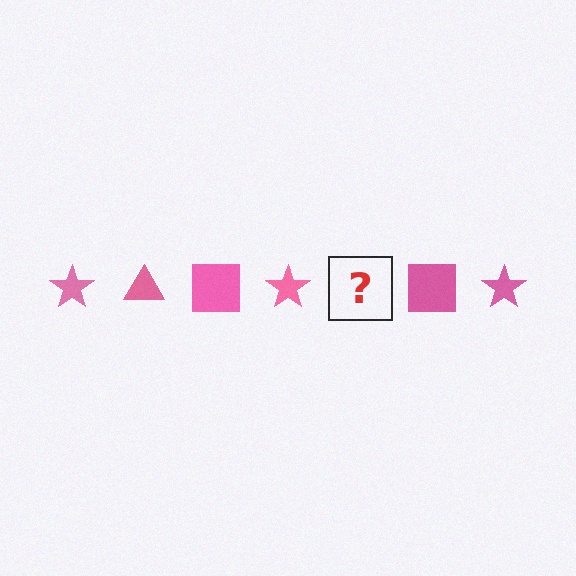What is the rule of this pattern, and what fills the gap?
The rule is that the pattern cycles through star, triangle, square shapes in pink. The gap should be filled with a pink triangle.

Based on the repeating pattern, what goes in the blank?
The blank should be a pink triangle.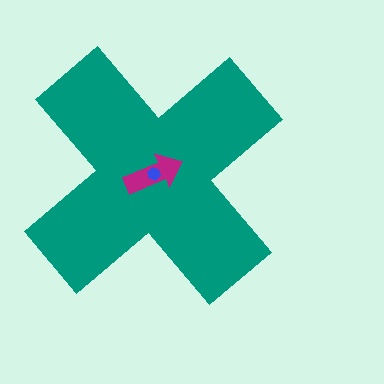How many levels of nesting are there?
3.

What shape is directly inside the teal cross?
The magenta arrow.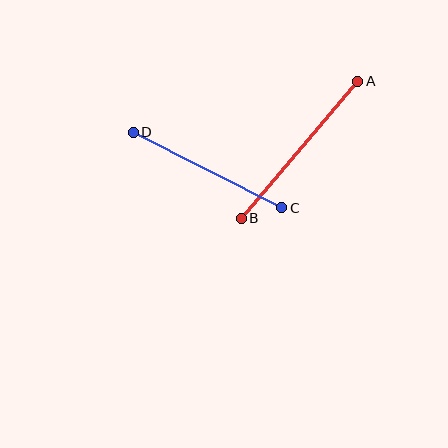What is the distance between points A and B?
The distance is approximately 180 pixels.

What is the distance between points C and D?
The distance is approximately 167 pixels.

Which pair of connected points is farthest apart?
Points A and B are farthest apart.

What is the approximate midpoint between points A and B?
The midpoint is at approximately (299, 150) pixels.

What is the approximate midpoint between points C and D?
The midpoint is at approximately (207, 170) pixels.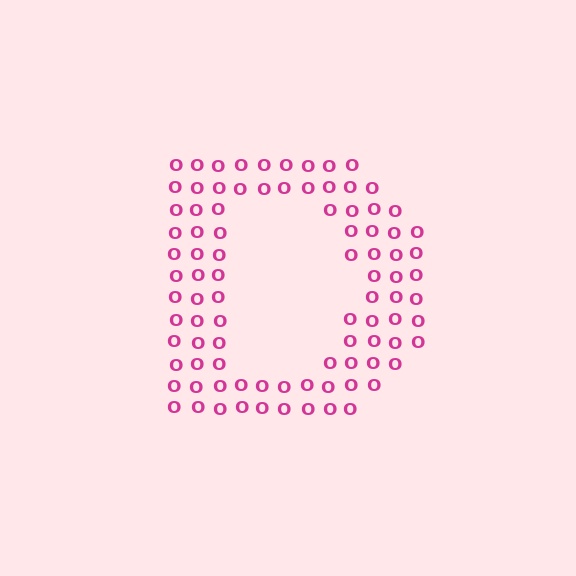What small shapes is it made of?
It is made of small letter O's.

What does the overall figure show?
The overall figure shows the letter D.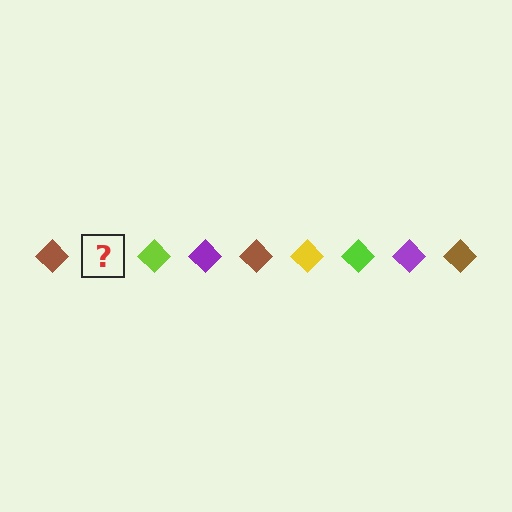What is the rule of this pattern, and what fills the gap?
The rule is that the pattern cycles through brown, yellow, lime, purple diamonds. The gap should be filled with a yellow diamond.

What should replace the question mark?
The question mark should be replaced with a yellow diamond.